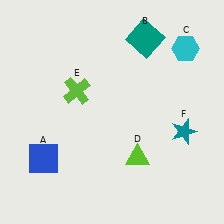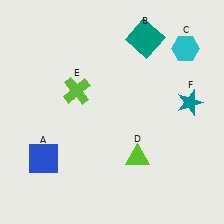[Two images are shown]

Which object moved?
The teal star (F) moved up.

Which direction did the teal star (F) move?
The teal star (F) moved up.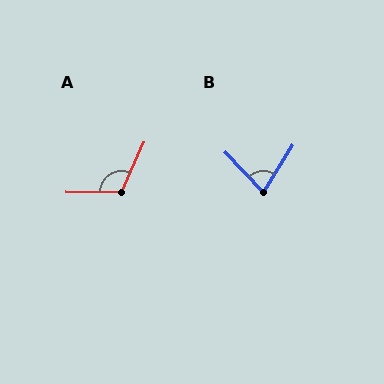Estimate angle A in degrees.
Approximately 114 degrees.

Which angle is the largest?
A, at approximately 114 degrees.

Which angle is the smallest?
B, at approximately 75 degrees.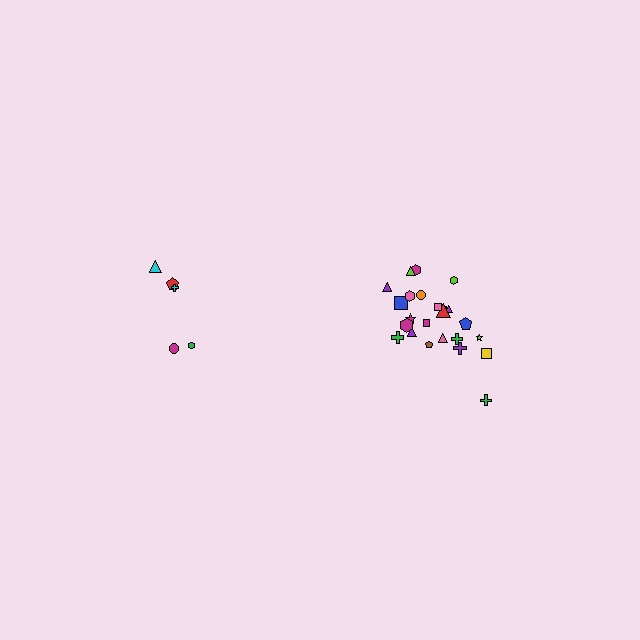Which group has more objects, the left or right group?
The right group.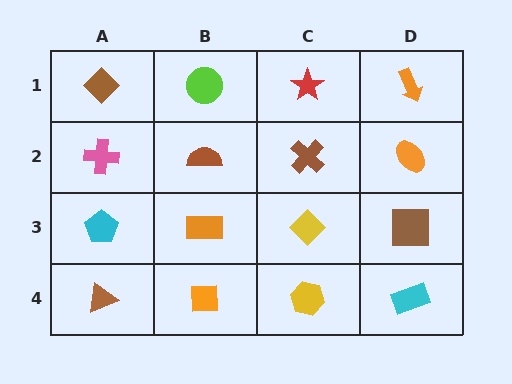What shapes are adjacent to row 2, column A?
A brown diamond (row 1, column A), a cyan pentagon (row 3, column A), a brown semicircle (row 2, column B).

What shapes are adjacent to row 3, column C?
A brown cross (row 2, column C), a yellow hexagon (row 4, column C), an orange rectangle (row 3, column B), a brown square (row 3, column D).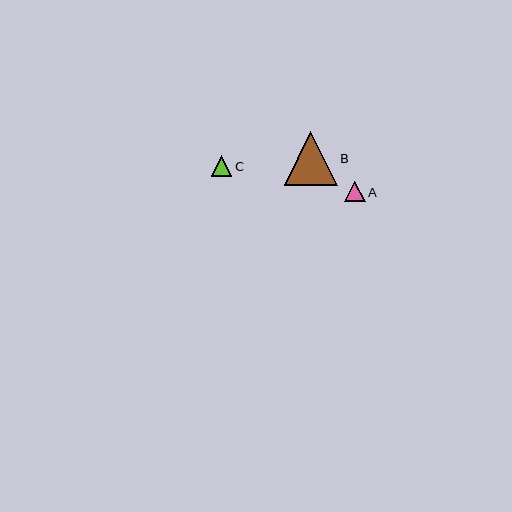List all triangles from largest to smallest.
From largest to smallest: B, C, A.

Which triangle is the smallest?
Triangle A is the smallest with a size of approximately 20 pixels.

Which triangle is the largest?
Triangle B is the largest with a size of approximately 53 pixels.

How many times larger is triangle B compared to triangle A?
Triangle B is approximately 2.6 times the size of triangle A.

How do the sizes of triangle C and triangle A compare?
Triangle C and triangle A are approximately the same size.